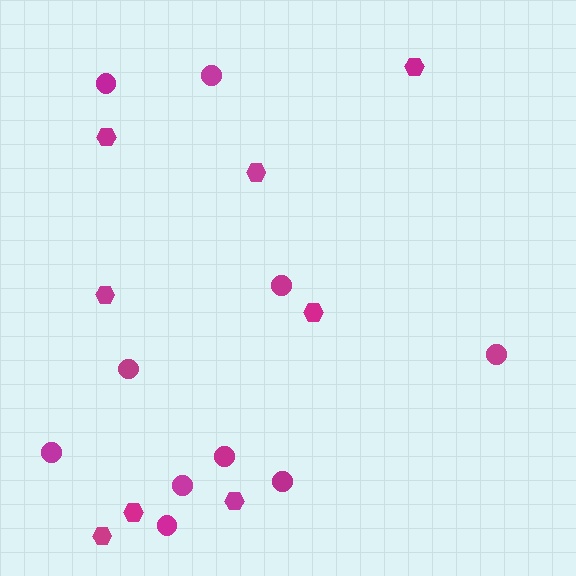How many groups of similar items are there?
There are 2 groups: one group of circles (10) and one group of hexagons (8).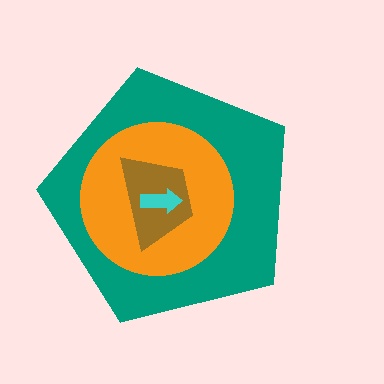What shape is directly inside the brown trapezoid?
The cyan arrow.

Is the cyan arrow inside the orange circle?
Yes.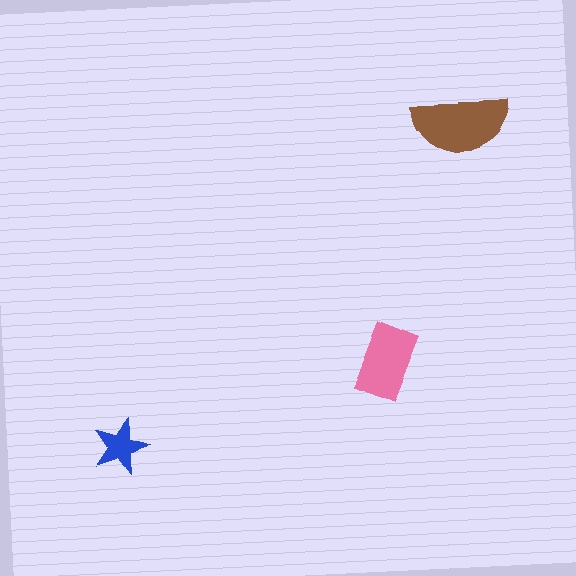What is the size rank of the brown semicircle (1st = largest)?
1st.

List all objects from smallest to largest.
The blue star, the pink rectangle, the brown semicircle.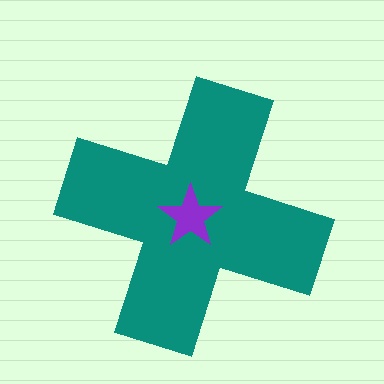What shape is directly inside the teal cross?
The purple star.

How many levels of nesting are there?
2.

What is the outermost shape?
The teal cross.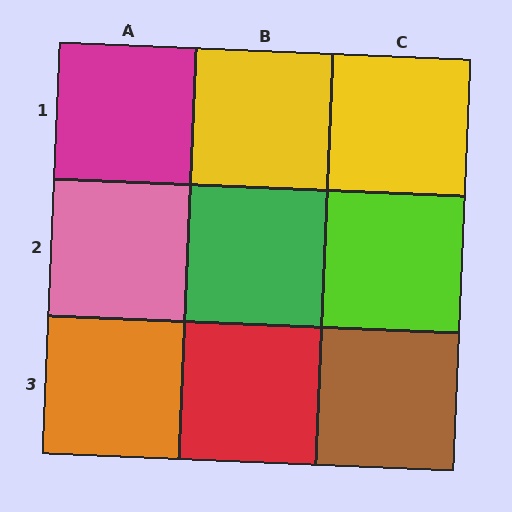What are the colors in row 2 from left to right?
Pink, green, lime.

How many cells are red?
1 cell is red.